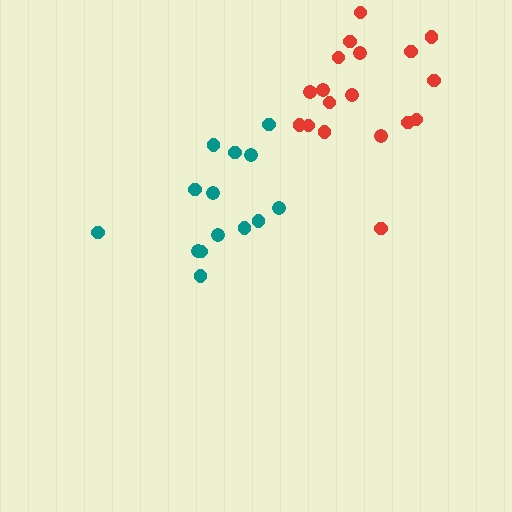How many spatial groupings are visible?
There are 2 spatial groupings.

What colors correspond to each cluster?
The clusters are colored: teal, red.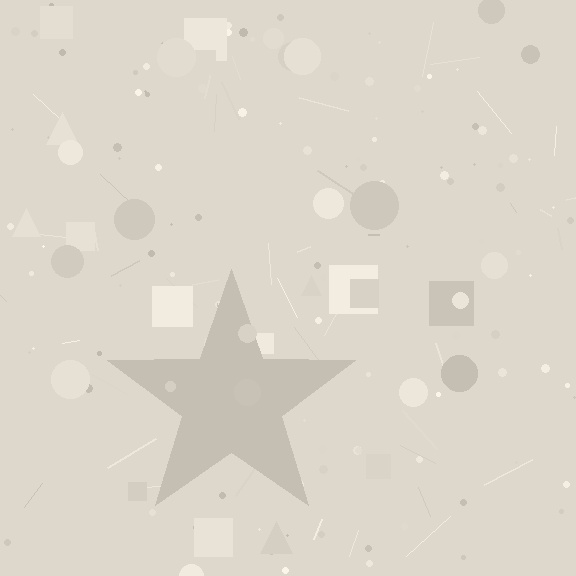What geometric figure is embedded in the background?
A star is embedded in the background.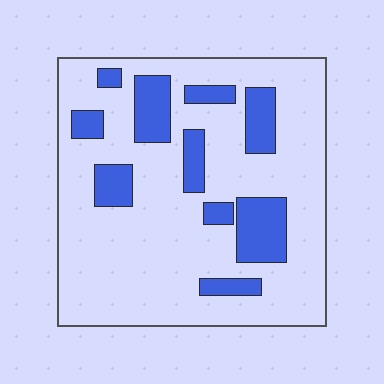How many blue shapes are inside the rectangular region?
10.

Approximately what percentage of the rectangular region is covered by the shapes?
Approximately 20%.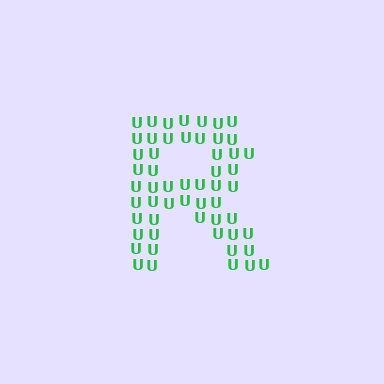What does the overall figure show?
The overall figure shows the letter R.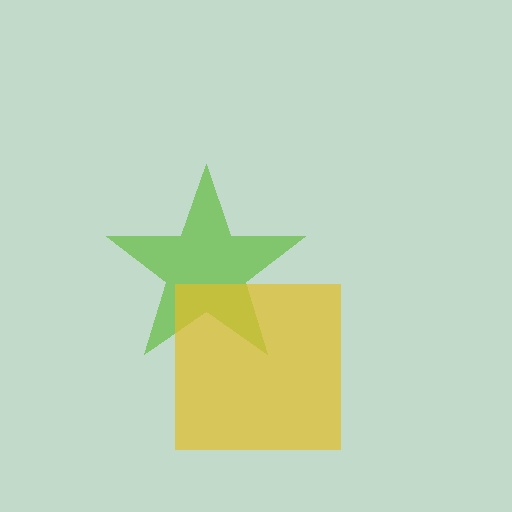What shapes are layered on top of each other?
The layered shapes are: a lime star, a yellow square.